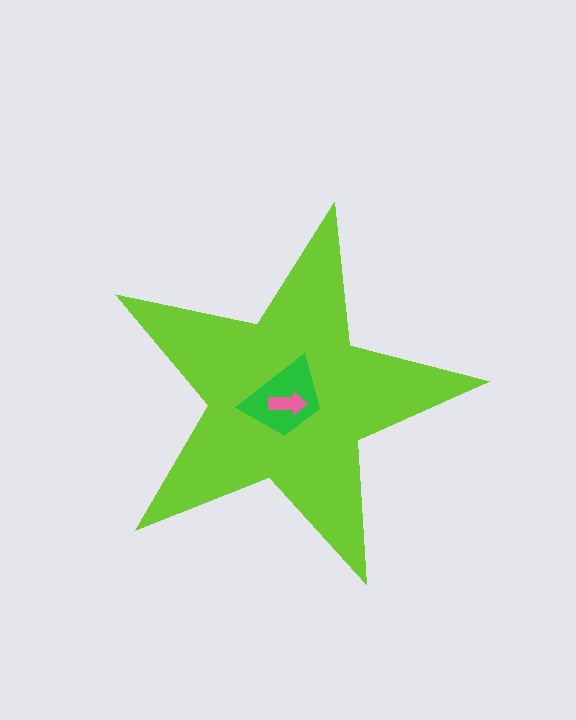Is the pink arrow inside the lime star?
Yes.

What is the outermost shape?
The lime star.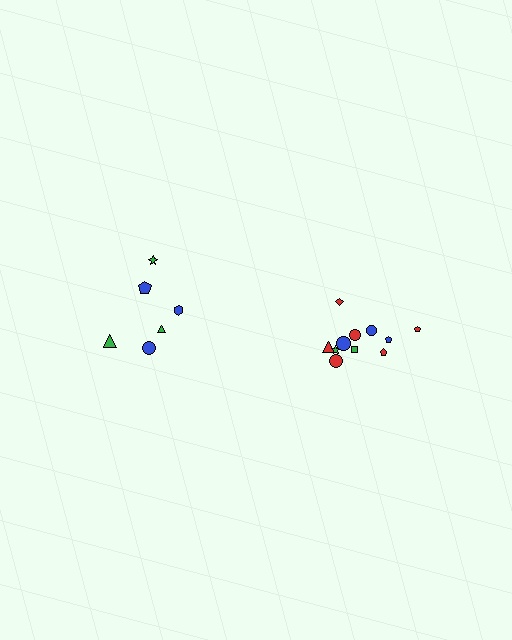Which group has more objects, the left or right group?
The right group.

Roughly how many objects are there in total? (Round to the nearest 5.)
Roughly 20 objects in total.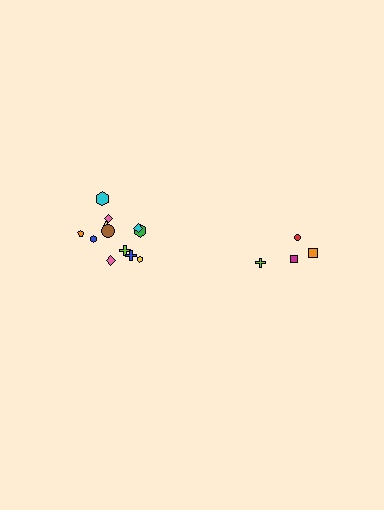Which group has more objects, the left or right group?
The left group.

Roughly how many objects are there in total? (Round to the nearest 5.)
Roughly 15 objects in total.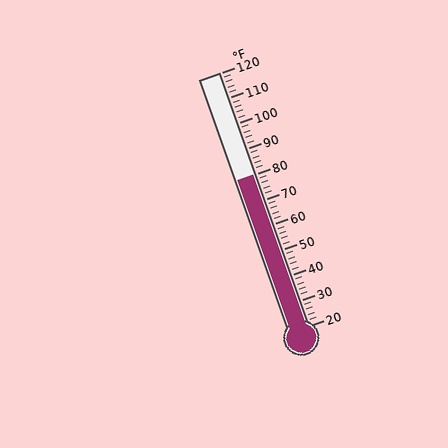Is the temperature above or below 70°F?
The temperature is above 70°F.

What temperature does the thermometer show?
The thermometer shows approximately 80°F.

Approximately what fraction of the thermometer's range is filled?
The thermometer is filled to approximately 60% of its range.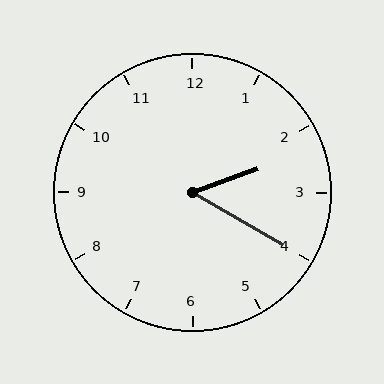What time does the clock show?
2:20.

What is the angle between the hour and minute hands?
Approximately 50 degrees.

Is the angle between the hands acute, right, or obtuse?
It is acute.